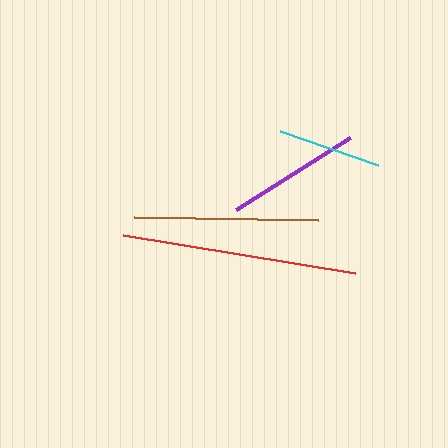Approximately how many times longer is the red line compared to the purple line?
The red line is approximately 1.7 times the length of the purple line.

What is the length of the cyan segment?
The cyan segment is approximately 104 pixels long.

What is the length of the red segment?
The red segment is approximately 235 pixels long.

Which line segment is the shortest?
The cyan line is the shortest at approximately 104 pixels.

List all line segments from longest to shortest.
From longest to shortest: red, brown, purple, cyan.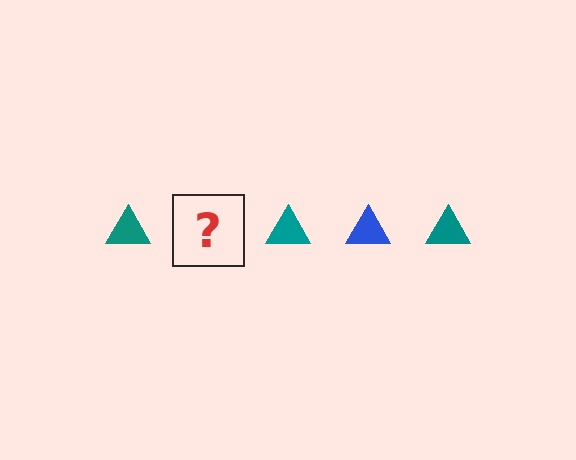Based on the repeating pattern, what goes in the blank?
The blank should be a blue triangle.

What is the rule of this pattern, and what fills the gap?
The rule is that the pattern cycles through teal, blue triangles. The gap should be filled with a blue triangle.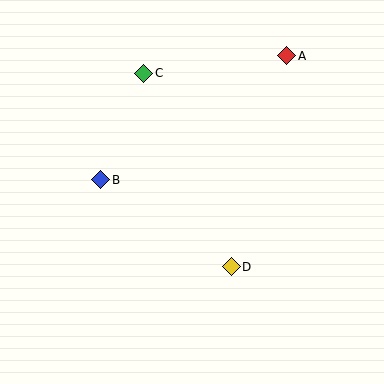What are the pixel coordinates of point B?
Point B is at (101, 180).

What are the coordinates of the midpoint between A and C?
The midpoint between A and C is at (215, 64).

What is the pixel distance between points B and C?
The distance between B and C is 115 pixels.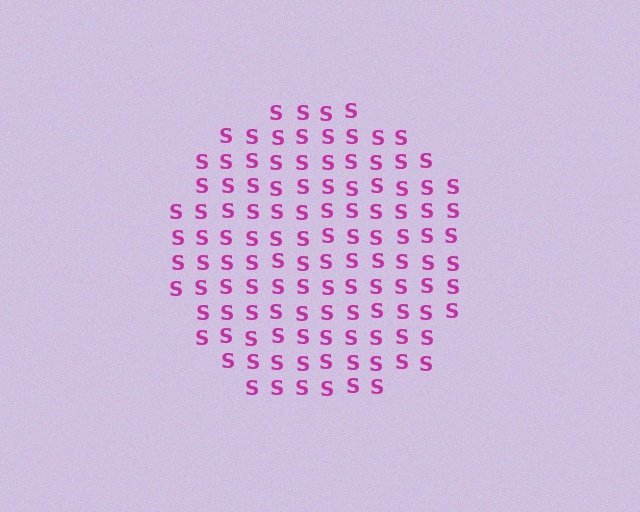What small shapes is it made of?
It is made of small letter S's.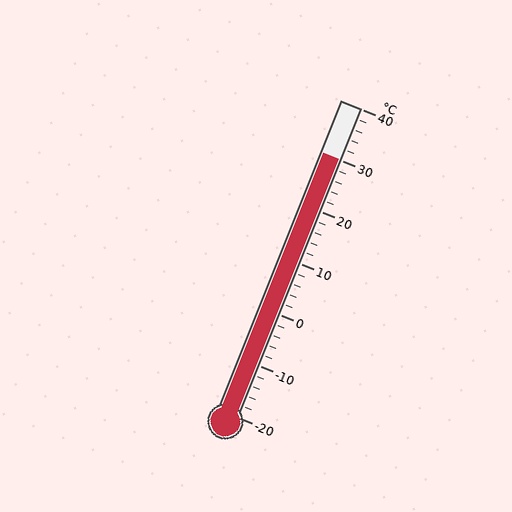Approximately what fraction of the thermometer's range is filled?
The thermometer is filled to approximately 85% of its range.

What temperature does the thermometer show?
The thermometer shows approximately 30°C.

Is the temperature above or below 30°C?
The temperature is at 30°C.